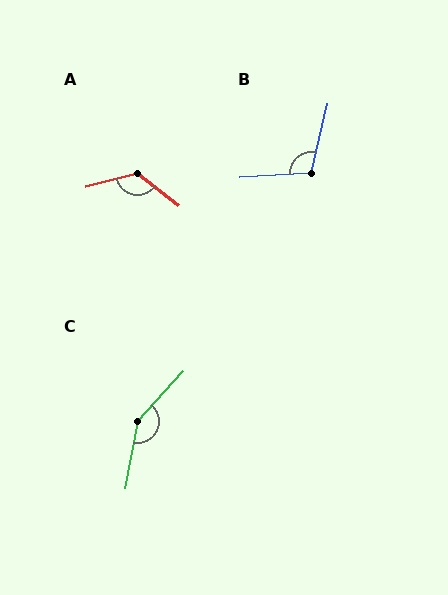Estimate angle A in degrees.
Approximately 128 degrees.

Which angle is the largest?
C, at approximately 148 degrees.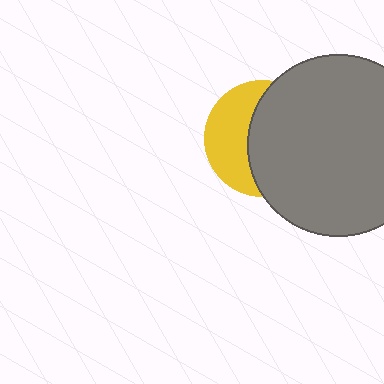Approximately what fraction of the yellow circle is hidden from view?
Roughly 59% of the yellow circle is hidden behind the gray circle.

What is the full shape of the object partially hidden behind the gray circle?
The partially hidden object is a yellow circle.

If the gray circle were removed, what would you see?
You would see the complete yellow circle.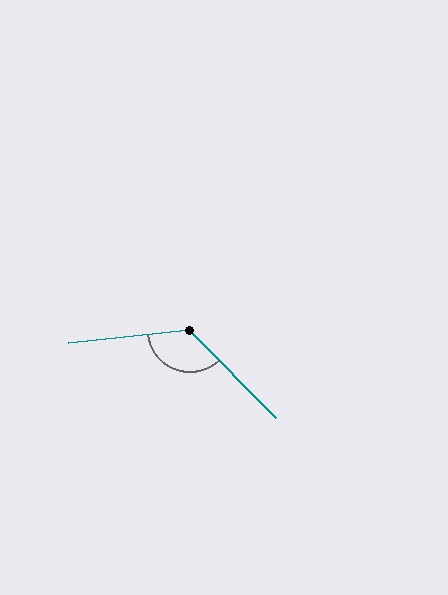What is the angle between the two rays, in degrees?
Approximately 129 degrees.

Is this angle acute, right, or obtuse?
It is obtuse.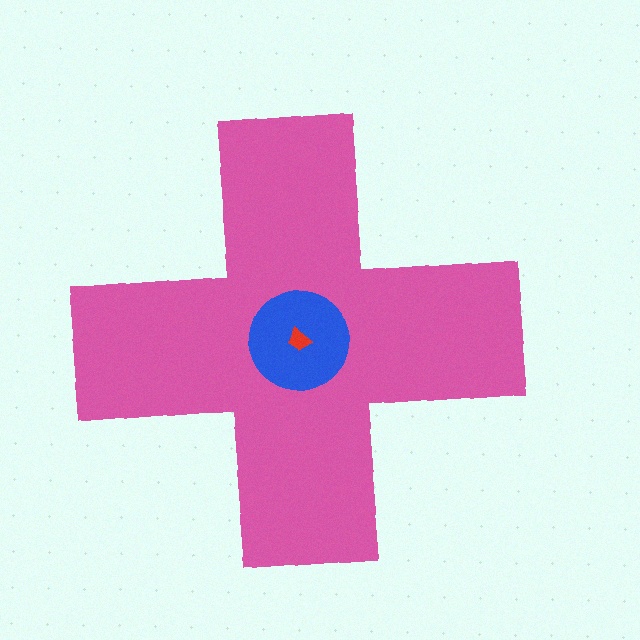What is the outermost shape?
The pink cross.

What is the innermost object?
The red trapezoid.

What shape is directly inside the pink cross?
The blue circle.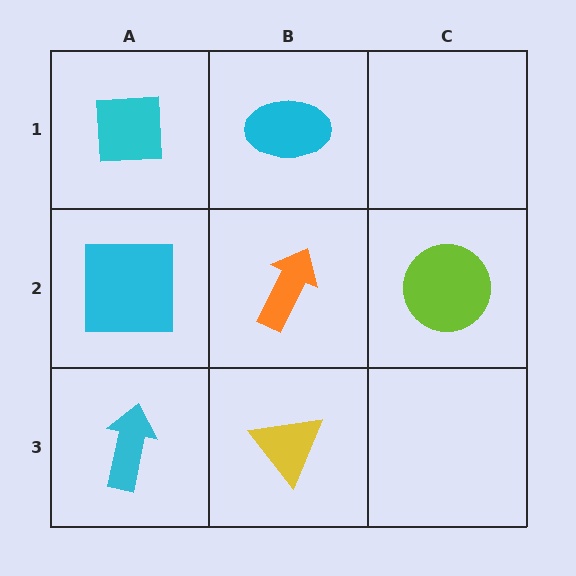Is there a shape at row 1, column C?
No, that cell is empty.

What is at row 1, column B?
A cyan ellipse.